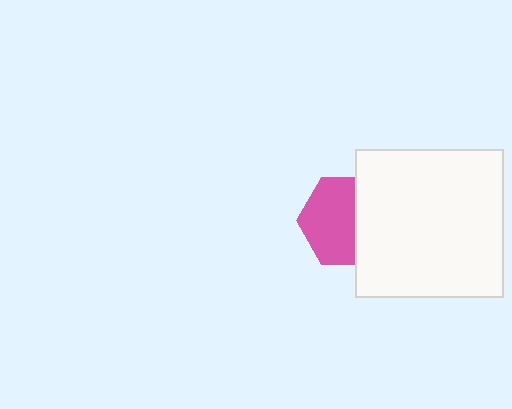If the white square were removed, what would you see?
You would see the complete pink hexagon.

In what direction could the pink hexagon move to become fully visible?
The pink hexagon could move left. That would shift it out from behind the white square entirely.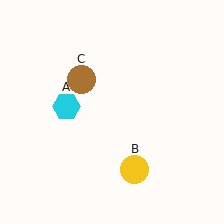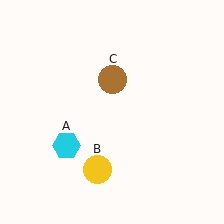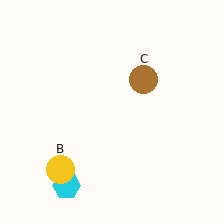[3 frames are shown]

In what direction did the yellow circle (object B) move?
The yellow circle (object B) moved left.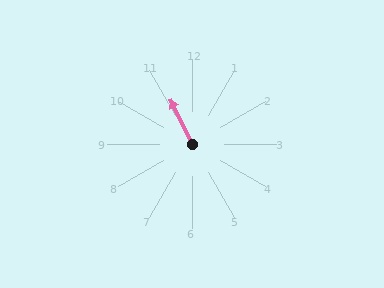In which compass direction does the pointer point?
Northwest.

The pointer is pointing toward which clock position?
Roughly 11 o'clock.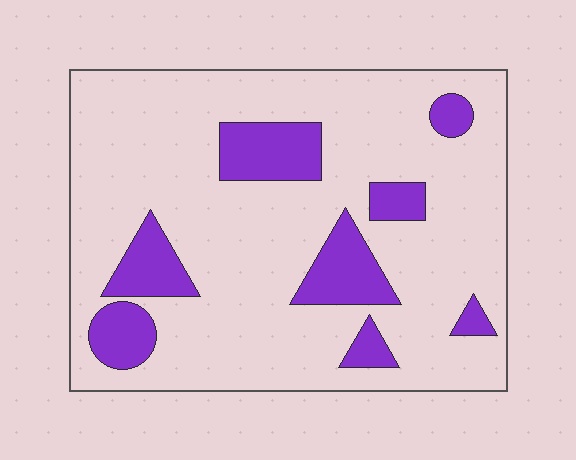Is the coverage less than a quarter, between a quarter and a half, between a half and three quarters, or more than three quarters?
Less than a quarter.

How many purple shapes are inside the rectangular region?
8.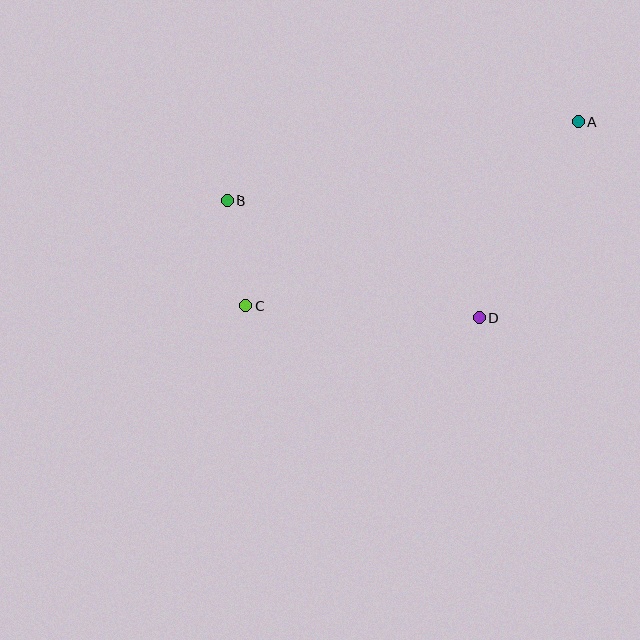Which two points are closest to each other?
Points B and C are closest to each other.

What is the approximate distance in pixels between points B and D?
The distance between B and D is approximately 278 pixels.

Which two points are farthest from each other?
Points A and C are farthest from each other.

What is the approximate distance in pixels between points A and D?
The distance between A and D is approximately 220 pixels.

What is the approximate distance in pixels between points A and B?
The distance between A and B is approximately 359 pixels.